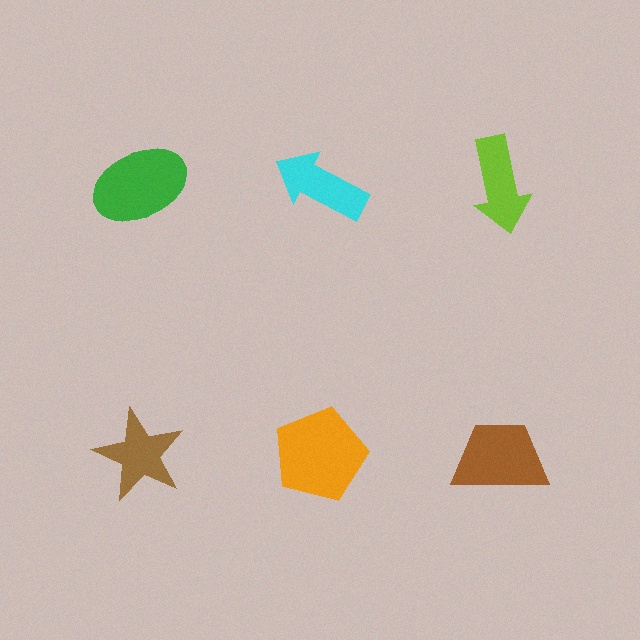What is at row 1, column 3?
A lime arrow.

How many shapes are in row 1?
3 shapes.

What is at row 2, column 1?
A brown star.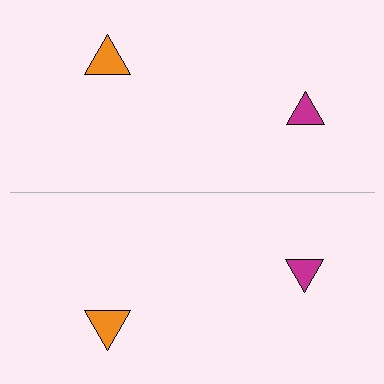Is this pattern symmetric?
Yes, this pattern has bilateral (reflection) symmetry.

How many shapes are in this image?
There are 4 shapes in this image.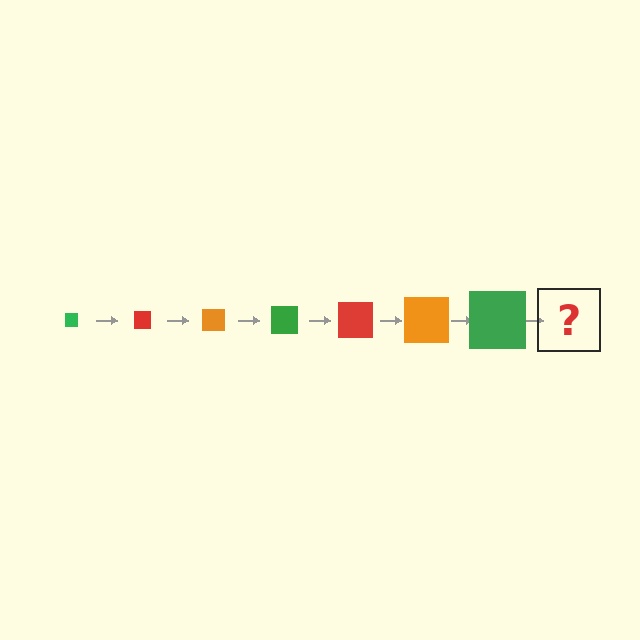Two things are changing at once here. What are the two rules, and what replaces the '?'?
The two rules are that the square grows larger each step and the color cycles through green, red, and orange. The '?' should be a red square, larger than the previous one.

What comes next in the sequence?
The next element should be a red square, larger than the previous one.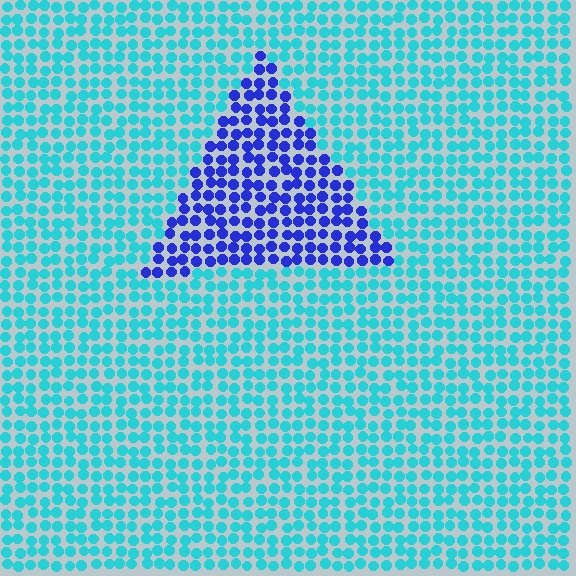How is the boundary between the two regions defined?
The boundary is defined purely by a slight shift in hue (about 55 degrees). Spacing, size, and orientation are identical on both sides.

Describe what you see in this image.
The image is filled with small cyan elements in a uniform arrangement. A triangle-shaped region is visible where the elements are tinted to a slightly different hue, forming a subtle color boundary.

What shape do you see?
I see a triangle.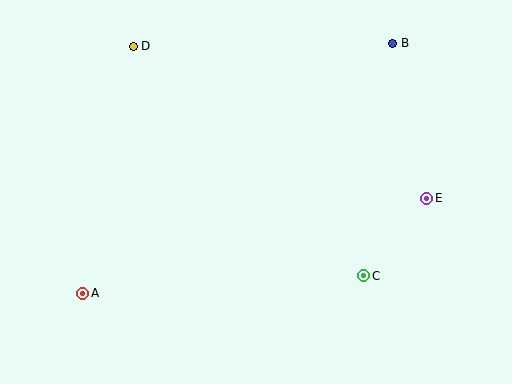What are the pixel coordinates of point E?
Point E is at (427, 198).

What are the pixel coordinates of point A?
Point A is at (83, 293).